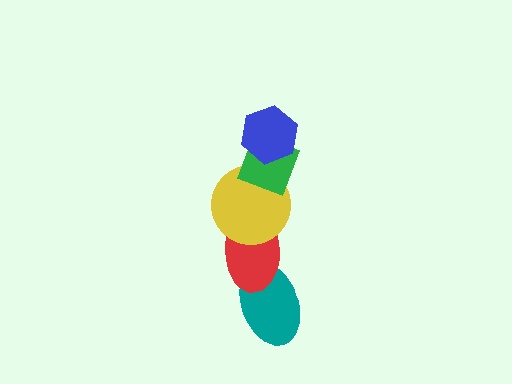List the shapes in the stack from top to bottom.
From top to bottom: the blue hexagon, the green diamond, the yellow circle, the red ellipse, the teal ellipse.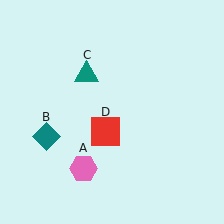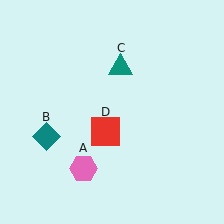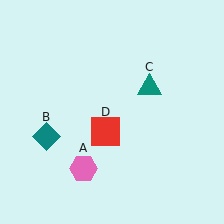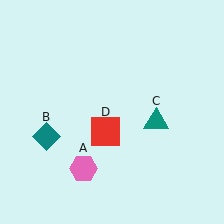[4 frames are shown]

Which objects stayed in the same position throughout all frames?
Pink hexagon (object A) and teal diamond (object B) and red square (object D) remained stationary.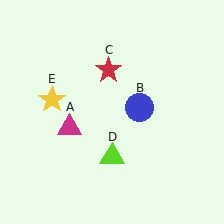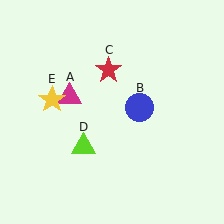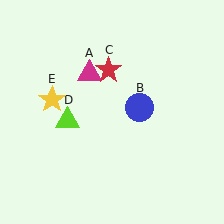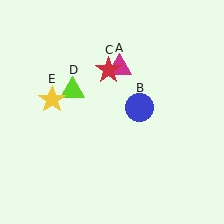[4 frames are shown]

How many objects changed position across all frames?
2 objects changed position: magenta triangle (object A), lime triangle (object D).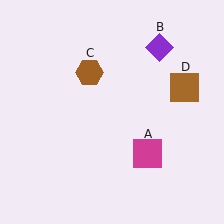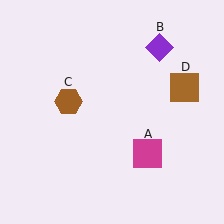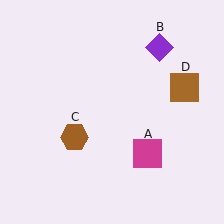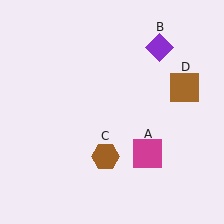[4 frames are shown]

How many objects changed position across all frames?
1 object changed position: brown hexagon (object C).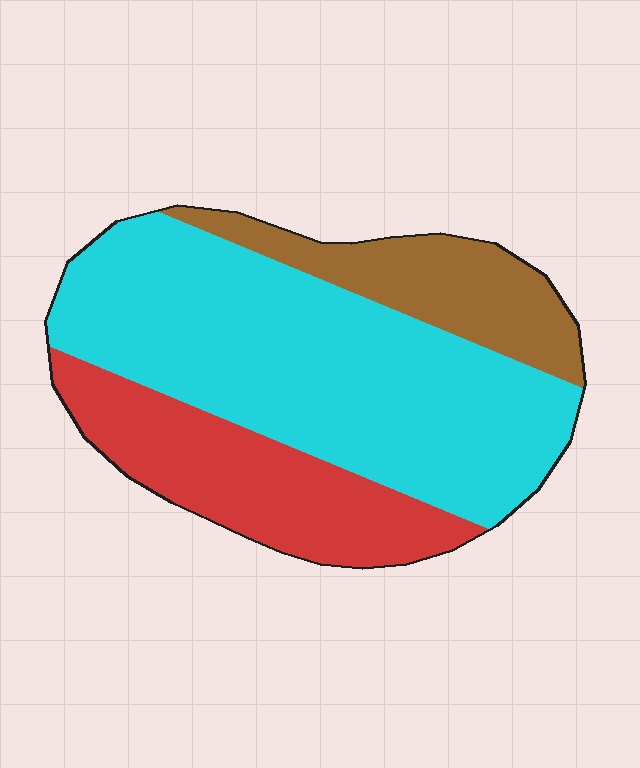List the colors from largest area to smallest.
From largest to smallest: cyan, red, brown.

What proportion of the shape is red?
Red takes up between a sixth and a third of the shape.